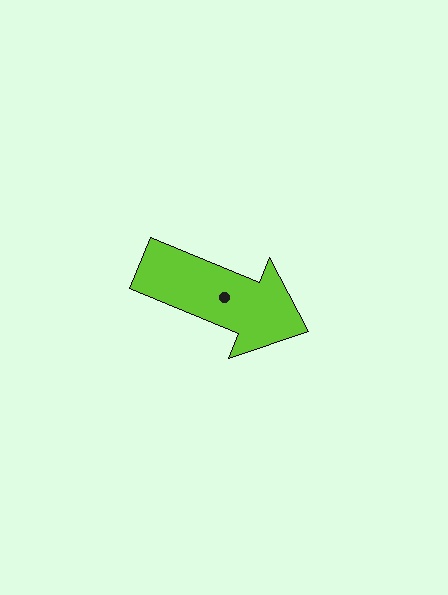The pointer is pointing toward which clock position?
Roughly 4 o'clock.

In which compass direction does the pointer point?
East.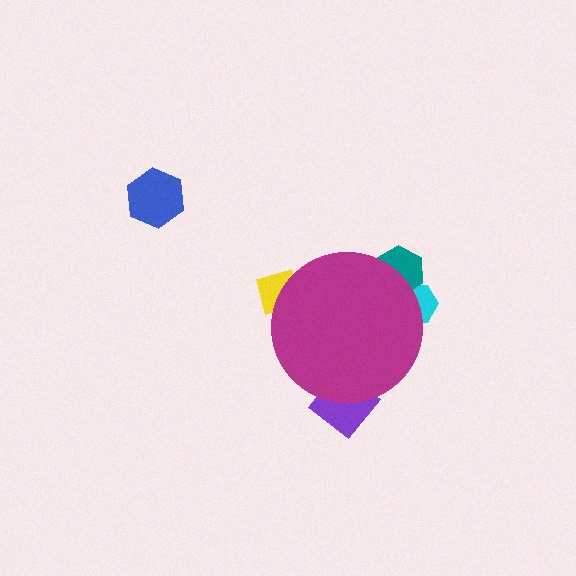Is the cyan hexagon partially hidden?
Yes, the cyan hexagon is partially hidden behind the magenta circle.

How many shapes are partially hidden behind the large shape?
4 shapes are partially hidden.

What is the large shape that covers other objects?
A magenta circle.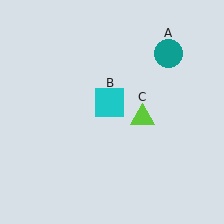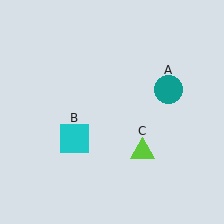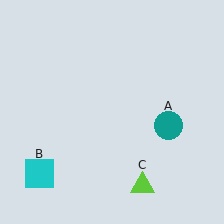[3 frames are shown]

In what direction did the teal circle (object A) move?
The teal circle (object A) moved down.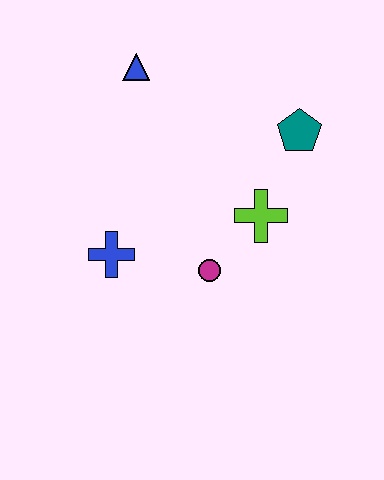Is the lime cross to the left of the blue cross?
No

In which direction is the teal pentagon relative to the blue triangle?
The teal pentagon is to the right of the blue triangle.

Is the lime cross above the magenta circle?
Yes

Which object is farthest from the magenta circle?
The blue triangle is farthest from the magenta circle.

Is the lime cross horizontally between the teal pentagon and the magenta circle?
Yes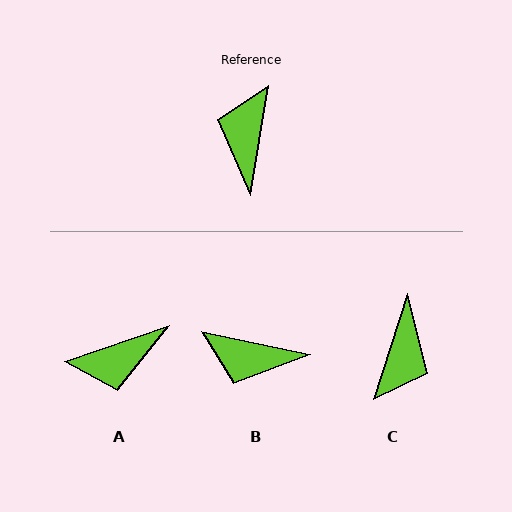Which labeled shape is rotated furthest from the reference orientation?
C, about 171 degrees away.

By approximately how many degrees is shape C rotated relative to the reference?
Approximately 171 degrees counter-clockwise.